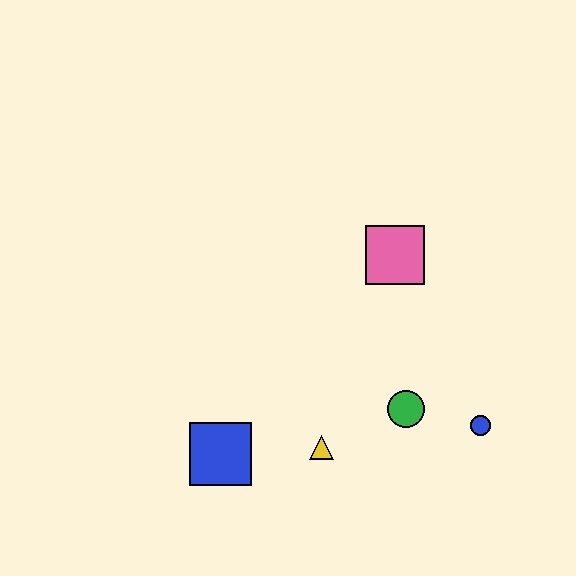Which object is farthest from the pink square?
The blue square is farthest from the pink square.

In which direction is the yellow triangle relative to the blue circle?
The yellow triangle is to the left of the blue circle.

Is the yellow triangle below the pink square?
Yes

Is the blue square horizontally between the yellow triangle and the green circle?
No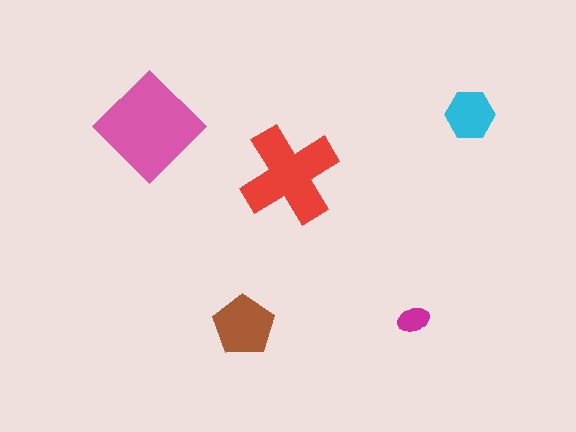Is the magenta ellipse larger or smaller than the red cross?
Smaller.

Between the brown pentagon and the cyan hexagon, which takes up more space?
The brown pentagon.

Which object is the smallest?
The magenta ellipse.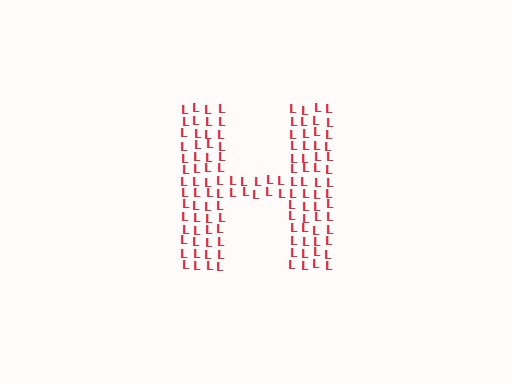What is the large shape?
The large shape is the letter H.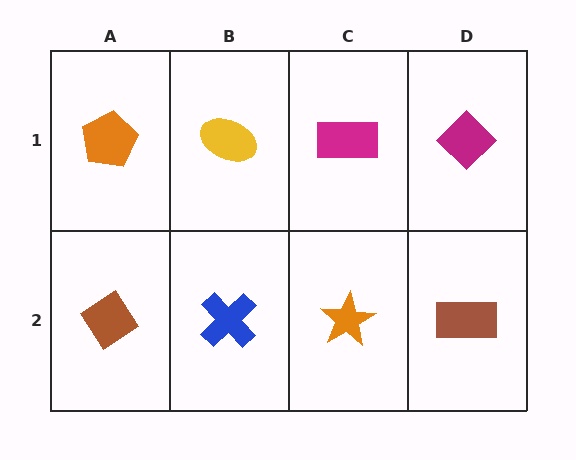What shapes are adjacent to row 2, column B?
A yellow ellipse (row 1, column B), a brown diamond (row 2, column A), an orange star (row 2, column C).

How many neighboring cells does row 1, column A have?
2.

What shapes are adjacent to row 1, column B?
A blue cross (row 2, column B), an orange pentagon (row 1, column A), a magenta rectangle (row 1, column C).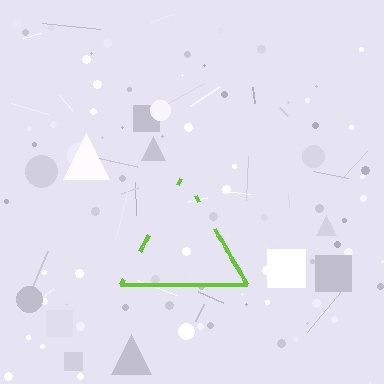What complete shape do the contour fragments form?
The contour fragments form a triangle.